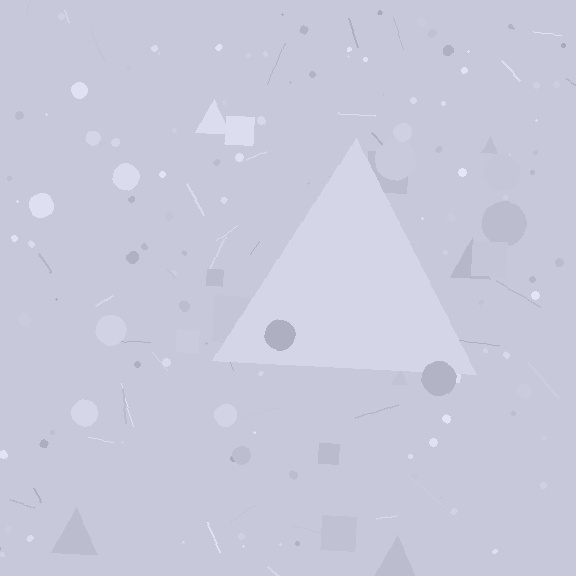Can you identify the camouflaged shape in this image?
The camouflaged shape is a triangle.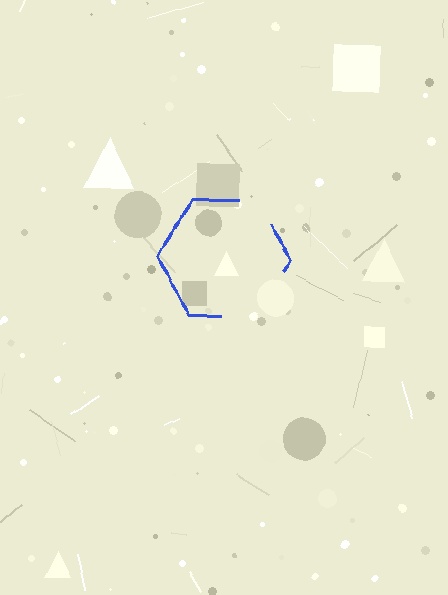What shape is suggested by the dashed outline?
The dashed outline suggests a hexagon.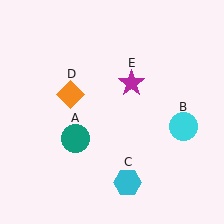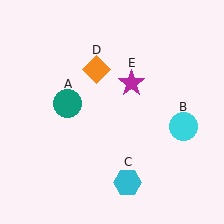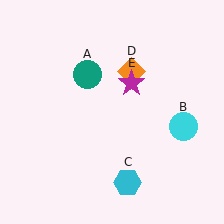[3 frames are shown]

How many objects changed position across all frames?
2 objects changed position: teal circle (object A), orange diamond (object D).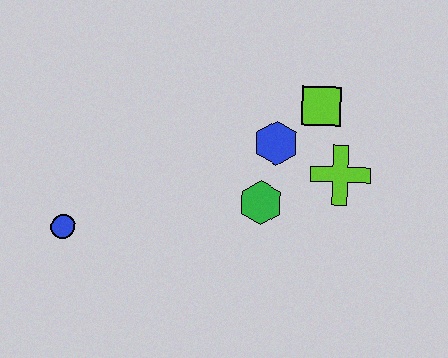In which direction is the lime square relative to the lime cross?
The lime square is above the lime cross.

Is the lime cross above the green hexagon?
Yes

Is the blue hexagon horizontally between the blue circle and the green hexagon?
No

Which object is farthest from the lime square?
The blue circle is farthest from the lime square.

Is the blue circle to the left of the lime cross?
Yes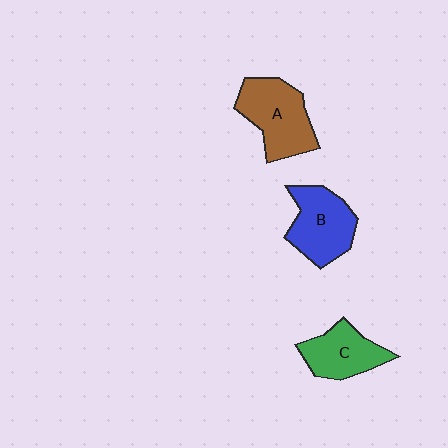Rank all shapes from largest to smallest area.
From largest to smallest: A (brown), B (blue), C (green).